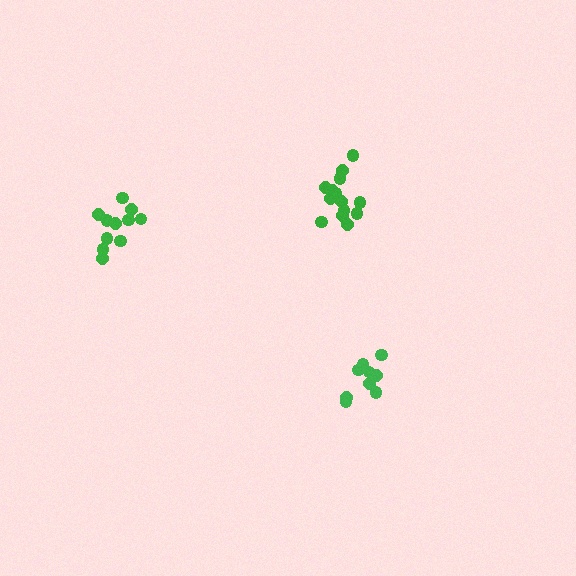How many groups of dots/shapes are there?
There are 3 groups.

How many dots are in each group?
Group 1: 11 dots, Group 2: 9 dots, Group 3: 15 dots (35 total).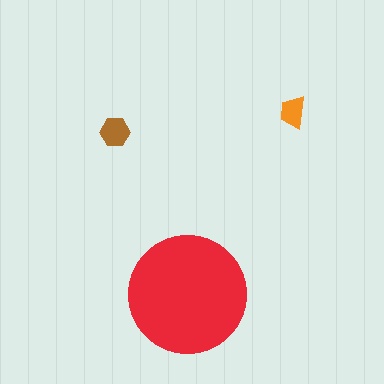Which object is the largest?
The red circle.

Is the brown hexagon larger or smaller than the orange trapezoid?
Larger.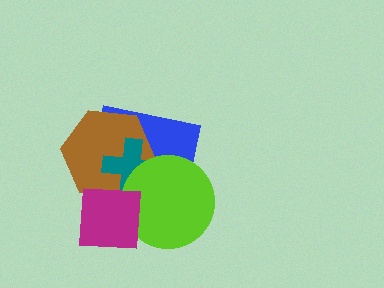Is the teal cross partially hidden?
Yes, it is partially covered by another shape.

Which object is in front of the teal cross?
The lime circle is in front of the teal cross.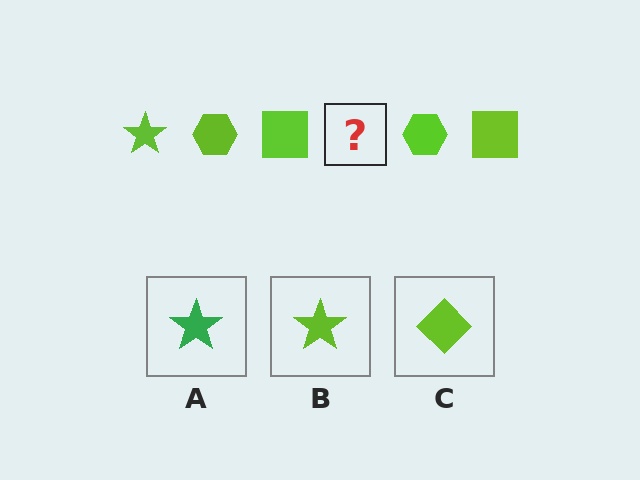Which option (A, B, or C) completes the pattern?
B.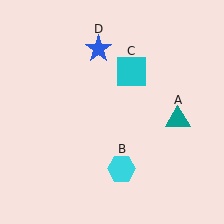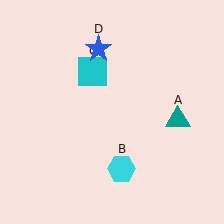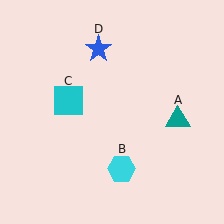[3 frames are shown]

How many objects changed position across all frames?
1 object changed position: cyan square (object C).